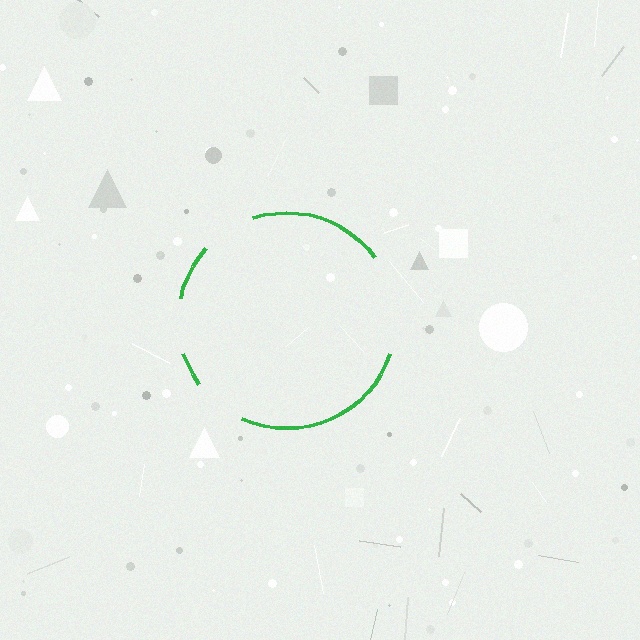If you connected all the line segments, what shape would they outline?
They would outline a circle.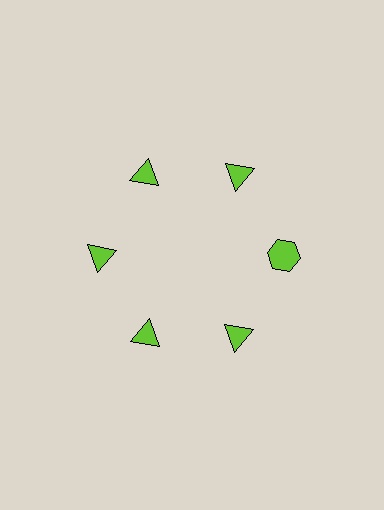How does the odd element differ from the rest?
It has a different shape: hexagon instead of triangle.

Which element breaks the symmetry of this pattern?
The lime hexagon at roughly the 3 o'clock position breaks the symmetry. All other shapes are lime triangles.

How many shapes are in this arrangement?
There are 6 shapes arranged in a ring pattern.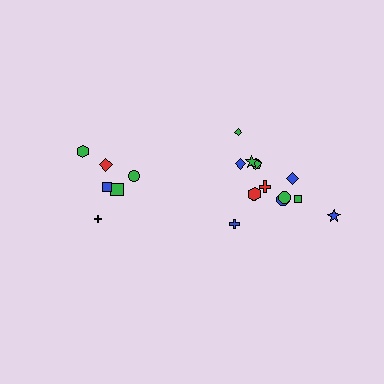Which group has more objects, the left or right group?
The right group.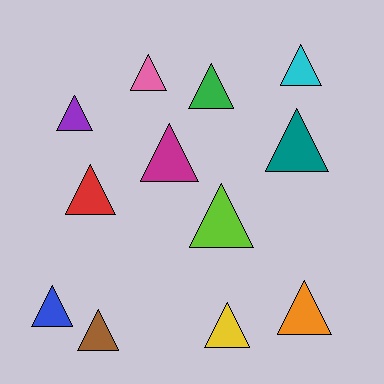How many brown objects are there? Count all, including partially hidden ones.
There is 1 brown object.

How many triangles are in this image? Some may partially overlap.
There are 12 triangles.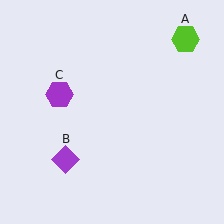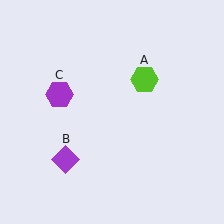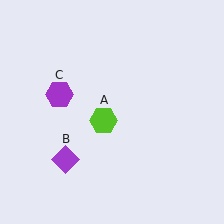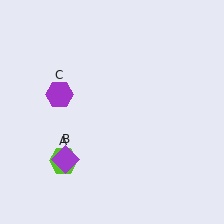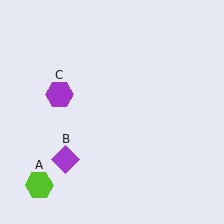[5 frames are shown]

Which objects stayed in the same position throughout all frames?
Purple diamond (object B) and purple hexagon (object C) remained stationary.